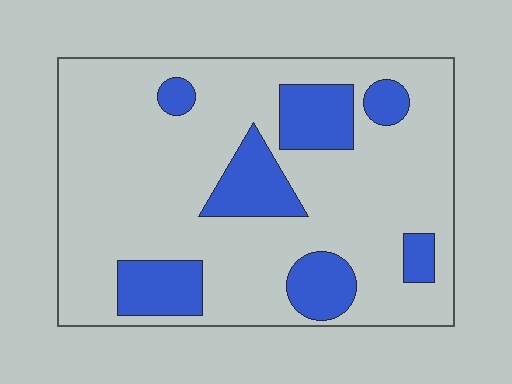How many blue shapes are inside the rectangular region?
7.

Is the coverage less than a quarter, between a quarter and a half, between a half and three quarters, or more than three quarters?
Less than a quarter.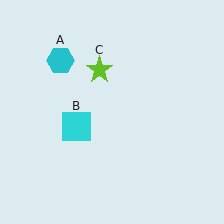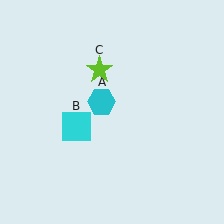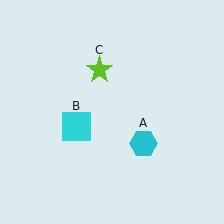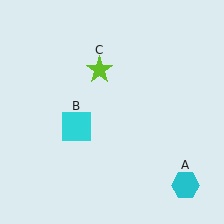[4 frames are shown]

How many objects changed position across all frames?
1 object changed position: cyan hexagon (object A).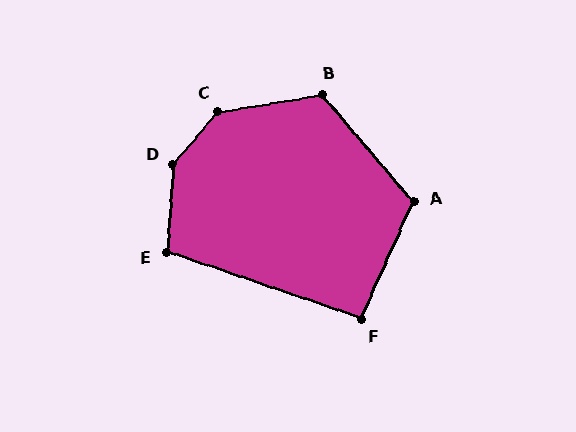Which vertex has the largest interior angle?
D, at approximately 144 degrees.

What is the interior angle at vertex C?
Approximately 139 degrees (obtuse).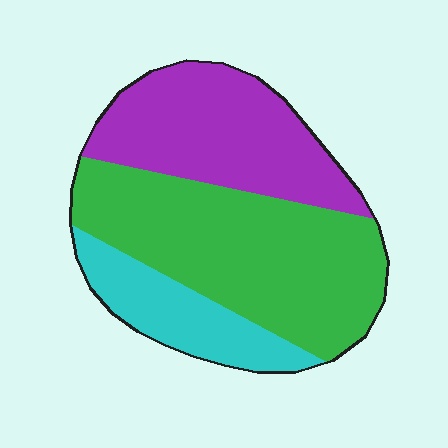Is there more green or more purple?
Green.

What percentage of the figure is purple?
Purple covers around 35% of the figure.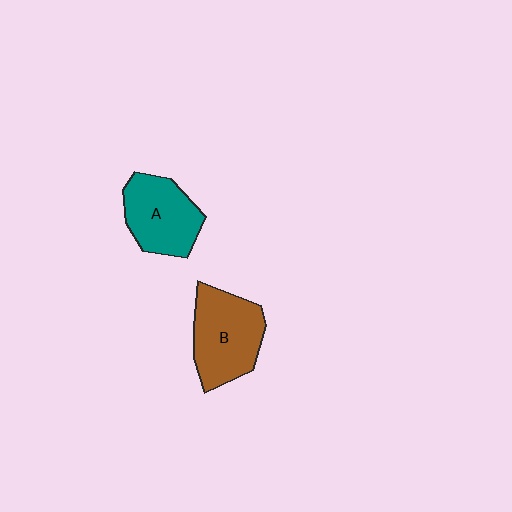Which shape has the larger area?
Shape B (brown).